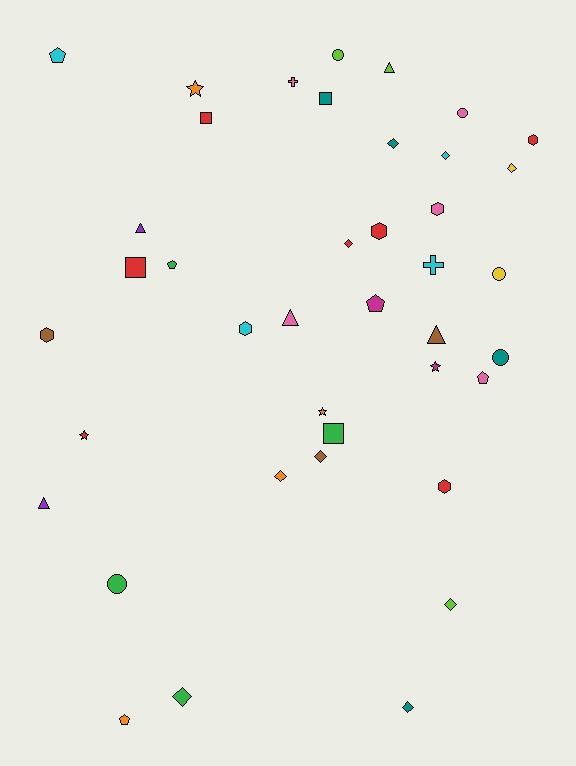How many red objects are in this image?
There are 7 red objects.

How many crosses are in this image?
There are 2 crosses.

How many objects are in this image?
There are 40 objects.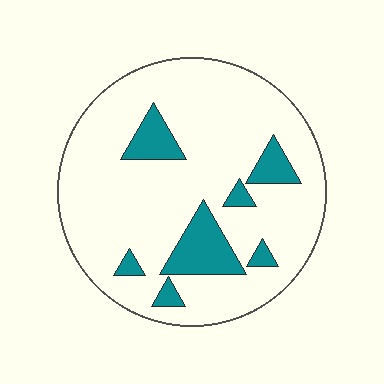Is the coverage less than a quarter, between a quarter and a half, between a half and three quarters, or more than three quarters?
Less than a quarter.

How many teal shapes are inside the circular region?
7.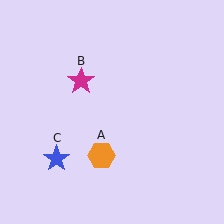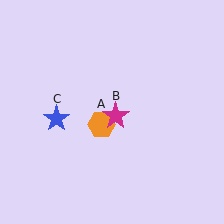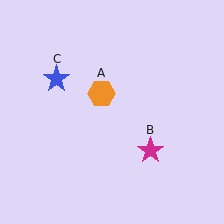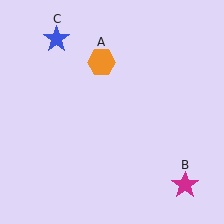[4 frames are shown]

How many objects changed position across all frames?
3 objects changed position: orange hexagon (object A), magenta star (object B), blue star (object C).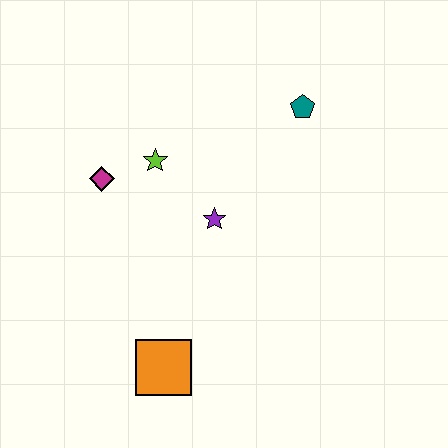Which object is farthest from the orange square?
The teal pentagon is farthest from the orange square.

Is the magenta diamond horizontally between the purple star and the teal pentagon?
No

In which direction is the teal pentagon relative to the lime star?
The teal pentagon is to the right of the lime star.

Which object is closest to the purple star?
The lime star is closest to the purple star.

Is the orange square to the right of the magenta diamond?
Yes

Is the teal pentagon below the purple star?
No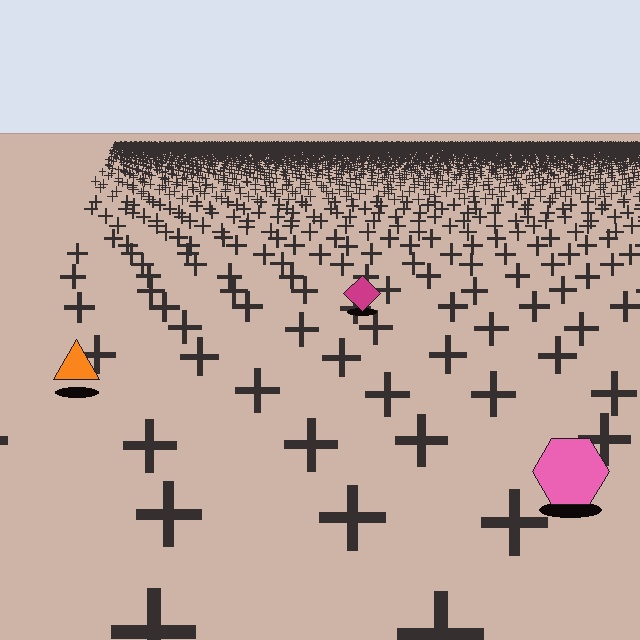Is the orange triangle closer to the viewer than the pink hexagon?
No. The pink hexagon is closer — you can tell from the texture gradient: the ground texture is coarser near it.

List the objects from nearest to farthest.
From nearest to farthest: the pink hexagon, the orange triangle, the magenta diamond.